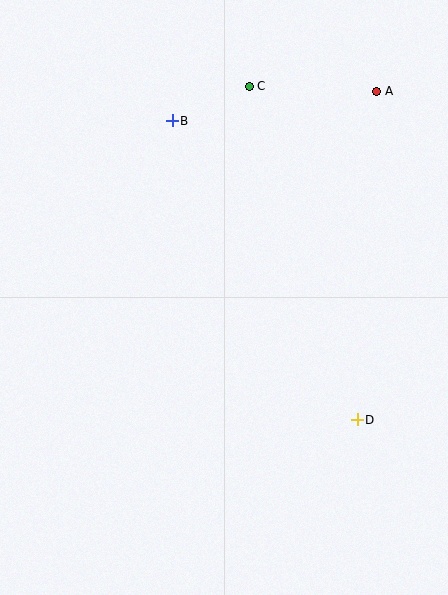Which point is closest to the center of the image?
Point D at (357, 420) is closest to the center.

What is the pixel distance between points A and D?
The distance between A and D is 329 pixels.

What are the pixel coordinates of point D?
Point D is at (357, 420).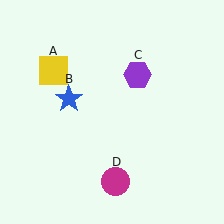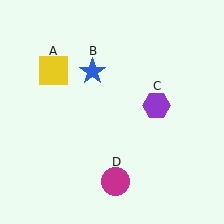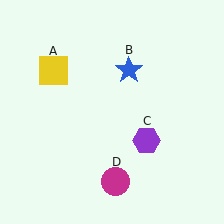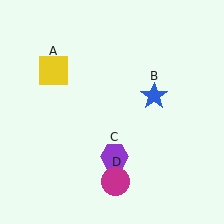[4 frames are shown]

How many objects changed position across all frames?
2 objects changed position: blue star (object B), purple hexagon (object C).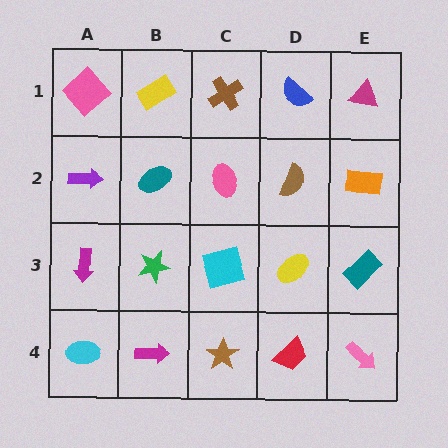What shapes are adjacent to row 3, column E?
An orange rectangle (row 2, column E), a pink arrow (row 4, column E), a yellow ellipse (row 3, column D).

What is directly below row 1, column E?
An orange rectangle.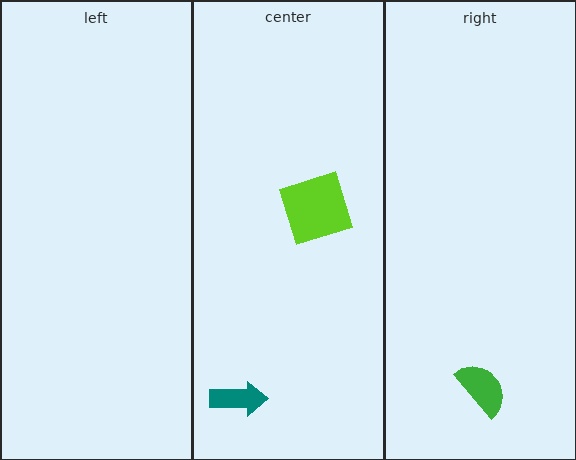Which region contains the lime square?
The center region.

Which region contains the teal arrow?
The center region.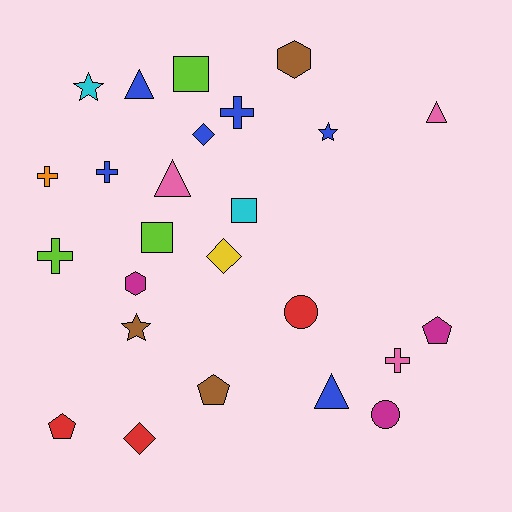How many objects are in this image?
There are 25 objects.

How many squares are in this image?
There are 3 squares.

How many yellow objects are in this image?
There is 1 yellow object.